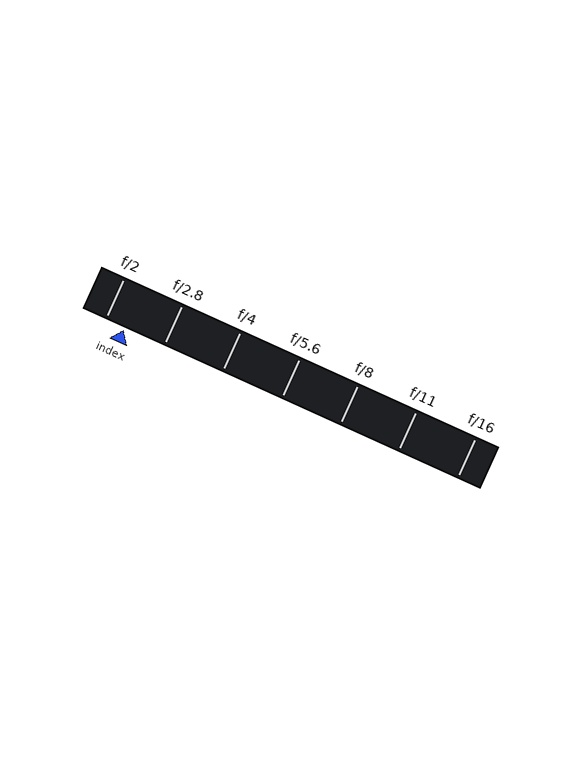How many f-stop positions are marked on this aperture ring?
There are 7 f-stop positions marked.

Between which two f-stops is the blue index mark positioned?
The index mark is between f/2 and f/2.8.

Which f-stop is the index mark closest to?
The index mark is closest to f/2.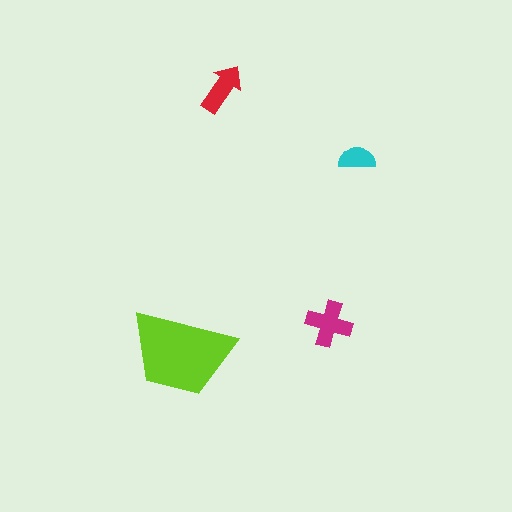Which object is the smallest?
The cyan semicircle.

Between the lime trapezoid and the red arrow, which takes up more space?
The lime trapezoid.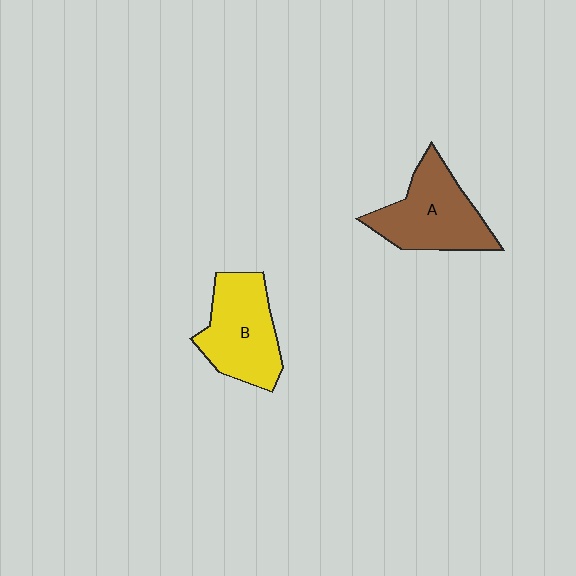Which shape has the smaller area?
Shape B (yellow).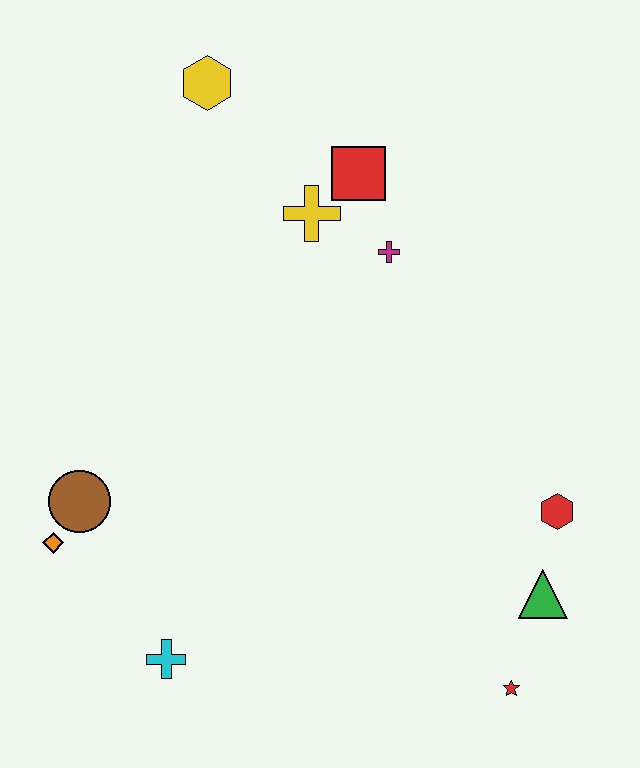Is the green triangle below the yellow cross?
Yes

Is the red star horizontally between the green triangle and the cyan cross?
Yes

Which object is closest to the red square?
The yellow cross is closest to the red square.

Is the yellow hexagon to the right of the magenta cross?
No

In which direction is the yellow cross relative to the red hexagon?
The yellow cross is above the red hexagon.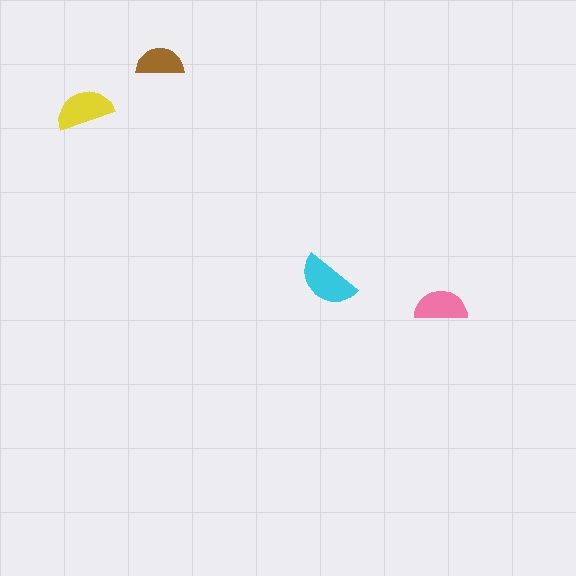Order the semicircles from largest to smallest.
the cyan one, the yellow one, the pink one, the brown one.